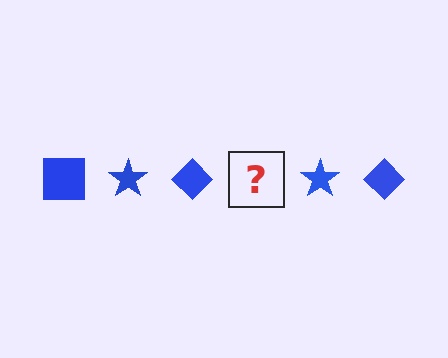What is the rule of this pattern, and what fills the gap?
The rule is that the pattern cycles through square, star, diamond shapes in blue. The gap should be filled with a blue square.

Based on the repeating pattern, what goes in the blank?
The blank should be a blue square.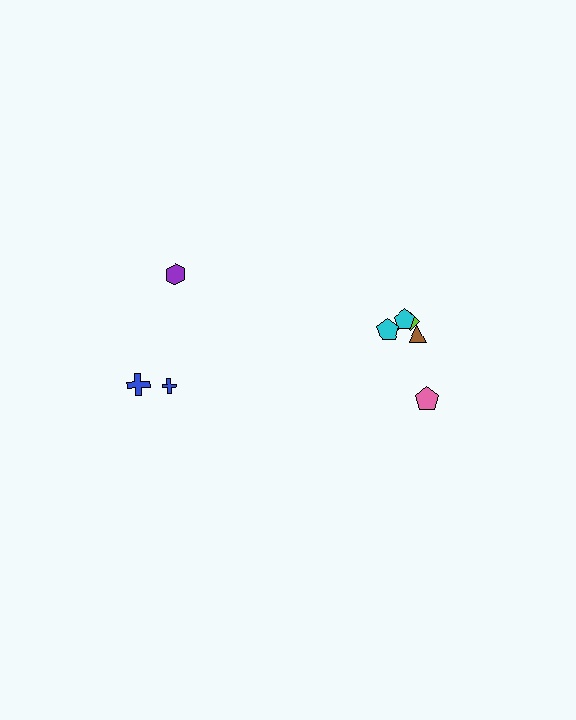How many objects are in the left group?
There are 3 objects.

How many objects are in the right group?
There are 5 objects.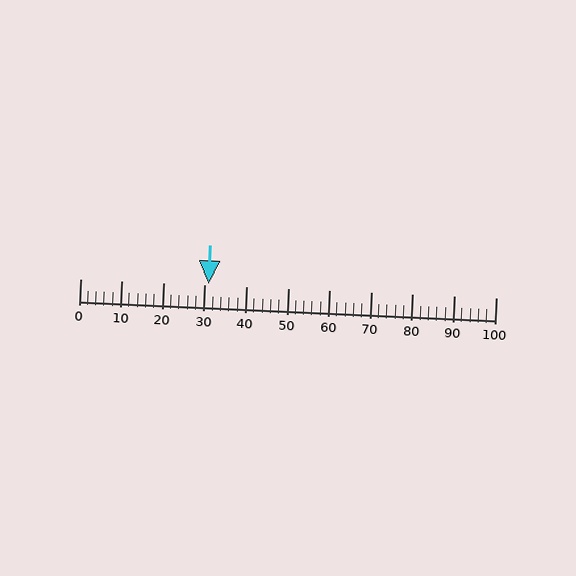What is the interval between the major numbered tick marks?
The major tick marks are spaced 10 units apart.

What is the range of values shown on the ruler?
The ruler shows values from 0 to 100.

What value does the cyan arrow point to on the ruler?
The cyan arrow points to approximately 31.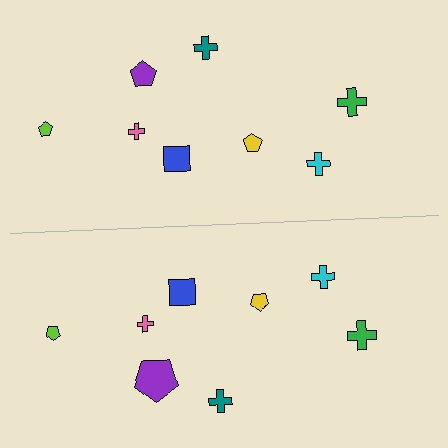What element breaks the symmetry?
The purple pentagon on the bottom side has a different size than its mirror counterpart.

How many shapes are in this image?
There are 16 shapes in this image.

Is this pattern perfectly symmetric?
No, the pattern is not perfectly symmetric. The purple pentagon on the bottom side has a different size than its mirror counterpart.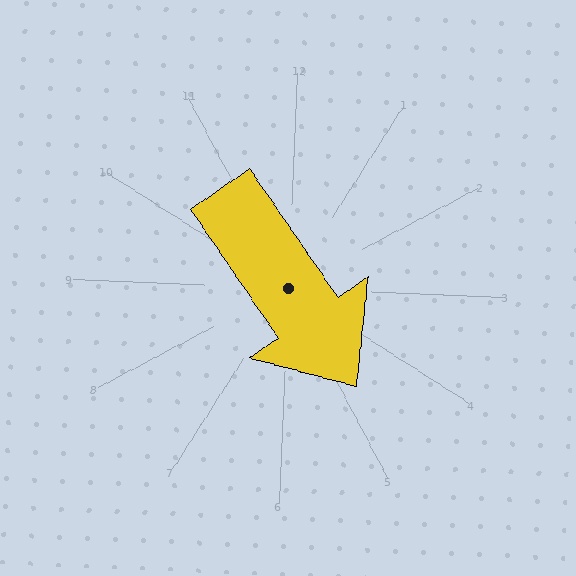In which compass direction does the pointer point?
Southeast.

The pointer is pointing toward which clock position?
Roughly 5 o'clock.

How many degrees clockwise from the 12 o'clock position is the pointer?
Approximately 143 degrees.